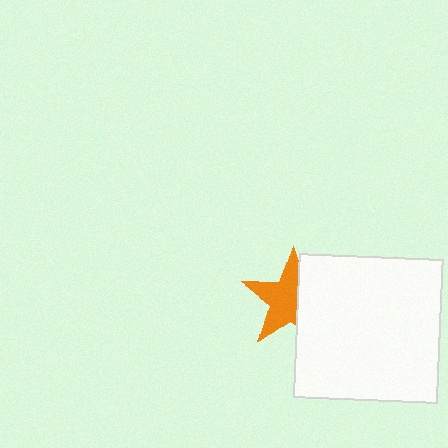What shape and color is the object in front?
The object in front is a white square.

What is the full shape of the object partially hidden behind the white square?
The partially hidden object is an orange star.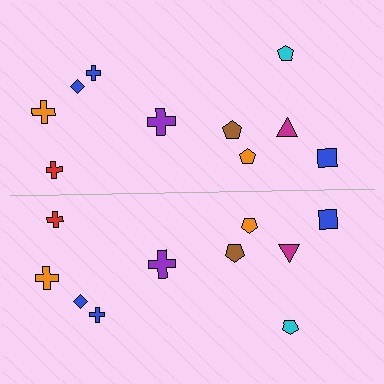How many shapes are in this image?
There are 20 shapes in this image.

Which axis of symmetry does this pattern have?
The pattern has a horizontal axis of symmetry running through the center of the image.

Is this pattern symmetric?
Yes, this pattern has bilateral (reflection) symmetry.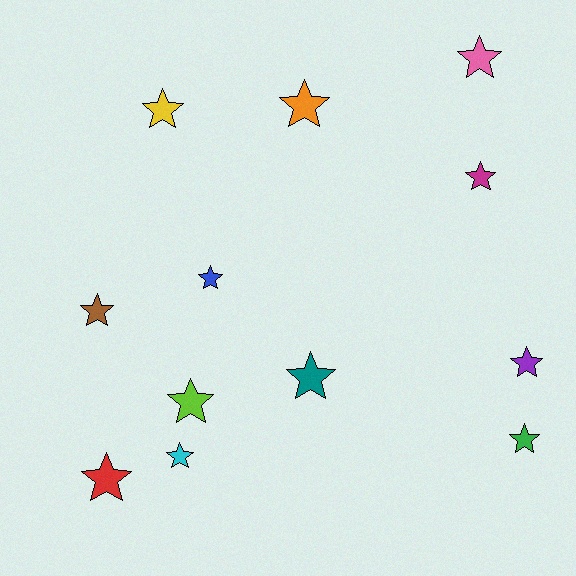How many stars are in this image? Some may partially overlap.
There are 12 stars.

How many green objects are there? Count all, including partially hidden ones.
There is 1 green object.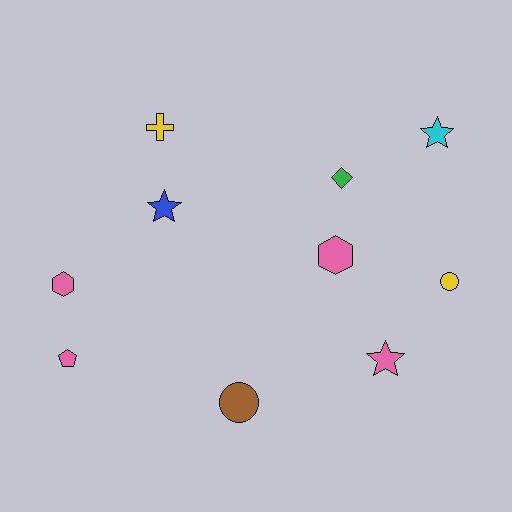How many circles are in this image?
There are 2 circles.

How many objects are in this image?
There are 10 objects.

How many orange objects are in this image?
There are no orange objects.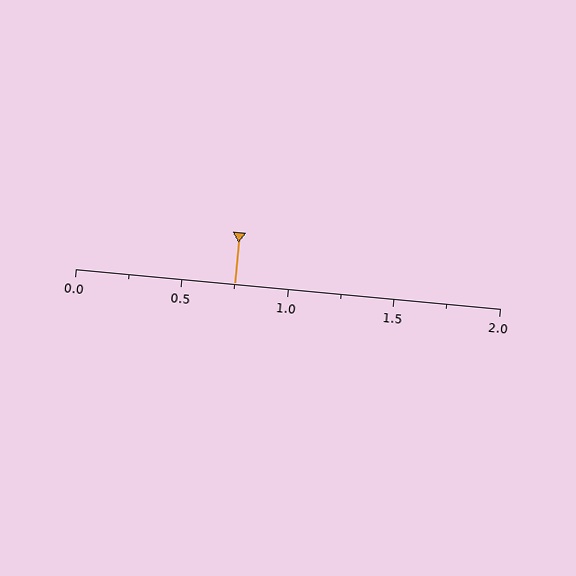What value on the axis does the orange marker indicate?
The marker indicates approximately 0.75.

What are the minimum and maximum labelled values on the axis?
The axis runs from 0.0 to 2.0.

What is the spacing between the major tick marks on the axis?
The major ticks are spaced 0.5 apart.